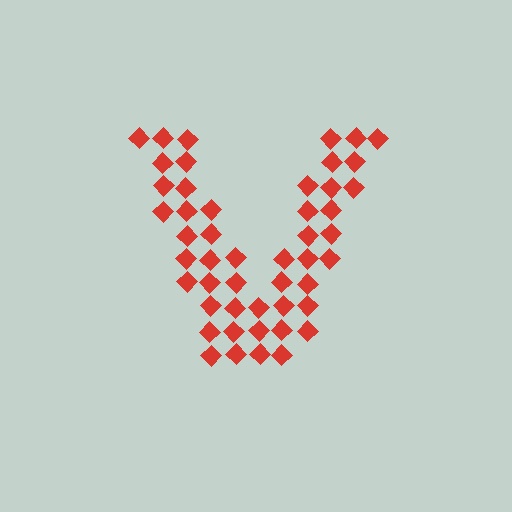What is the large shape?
The large shape is the letter V.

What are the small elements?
The small elements are diamonds.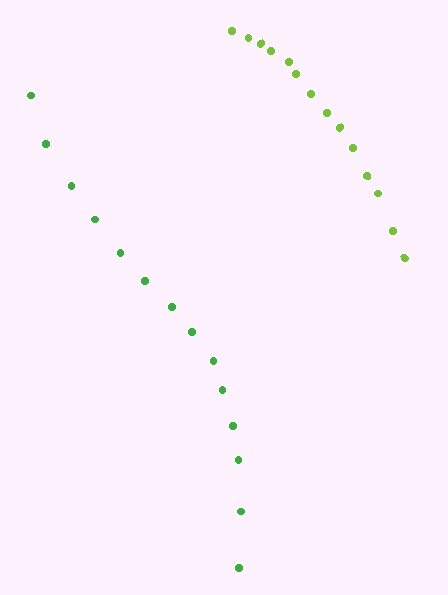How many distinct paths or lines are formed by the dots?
There are 2 distinct paths.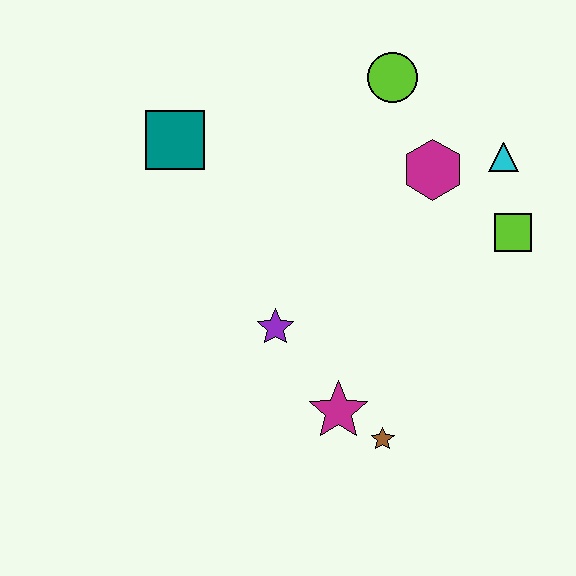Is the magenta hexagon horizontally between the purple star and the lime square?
Yes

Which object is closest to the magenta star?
The brown star is closest to the magenta star.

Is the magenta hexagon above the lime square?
Yes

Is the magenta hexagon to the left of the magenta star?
No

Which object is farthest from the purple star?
The cyan triangle is farthest from the purple star.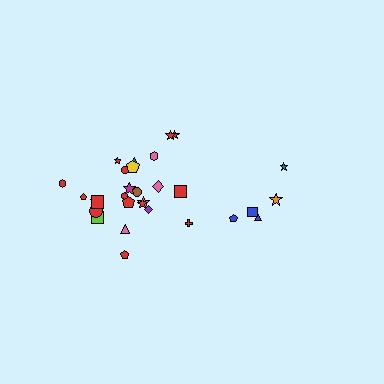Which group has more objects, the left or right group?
The left group.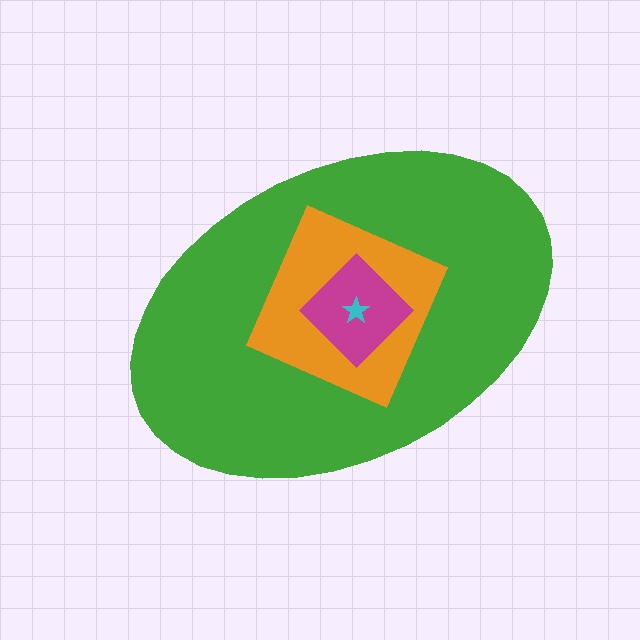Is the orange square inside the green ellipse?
Yes.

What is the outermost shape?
The green ellipse.